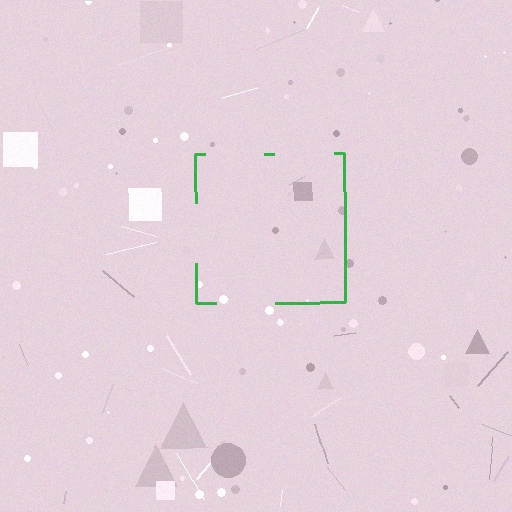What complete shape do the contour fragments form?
The contour fragments form a square.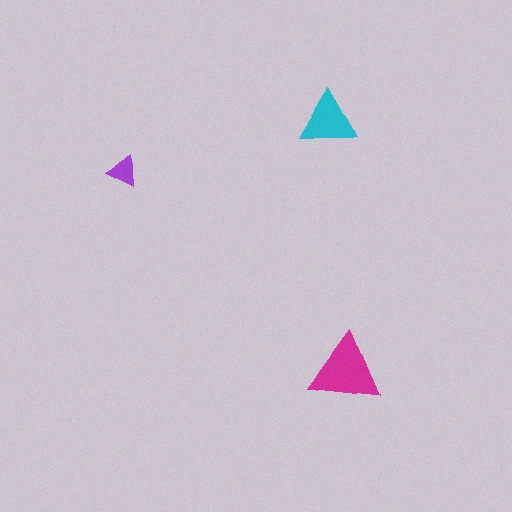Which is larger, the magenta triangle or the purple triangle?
The magenta one.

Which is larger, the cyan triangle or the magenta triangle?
The magenta one.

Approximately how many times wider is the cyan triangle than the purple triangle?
About 2 times wider.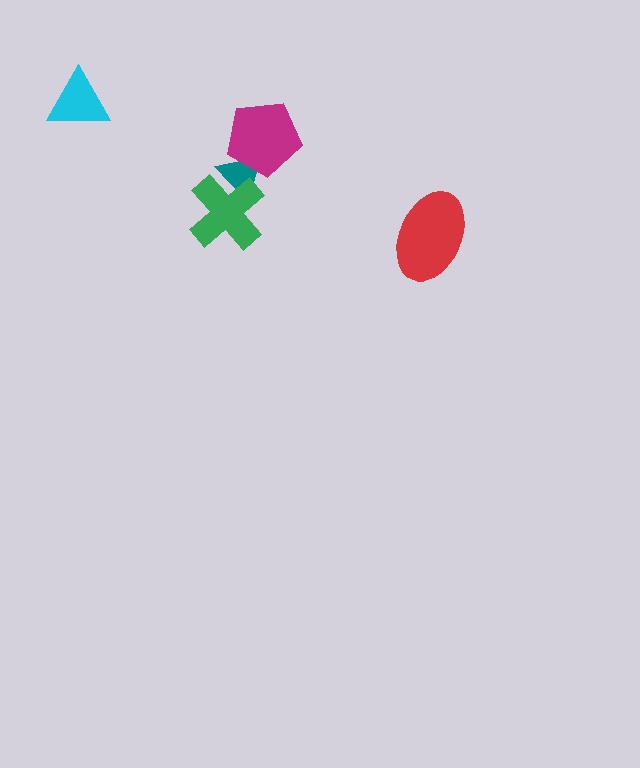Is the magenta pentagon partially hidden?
No, no other shape covers it.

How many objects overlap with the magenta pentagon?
1 object overlaps with the magenta pentagon.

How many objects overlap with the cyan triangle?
0 objects overlap with the cyan triangle.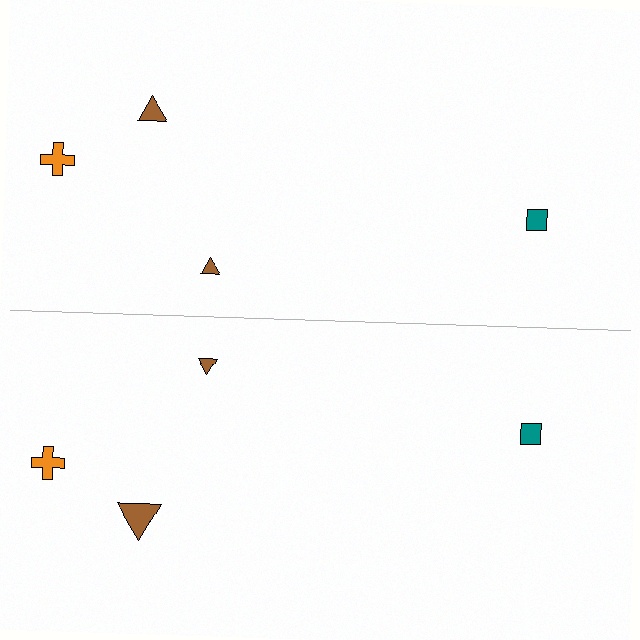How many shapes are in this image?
There are 8 shapes in this image.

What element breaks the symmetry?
The brown triangle on the bottom side has a different size than its mirror counterpart.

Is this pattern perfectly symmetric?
No, the pattern is not perfectly symmetric. The brown triangle on the bottom side has a different size than its mirror counterpart.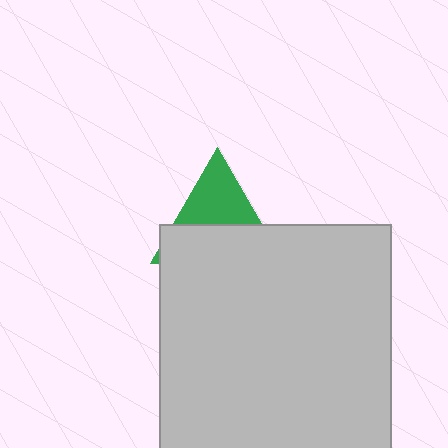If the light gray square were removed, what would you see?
You would see the complete green triangle.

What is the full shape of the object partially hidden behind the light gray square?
The partially hidden object is a green triangle.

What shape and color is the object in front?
The object in front is a light gray square.